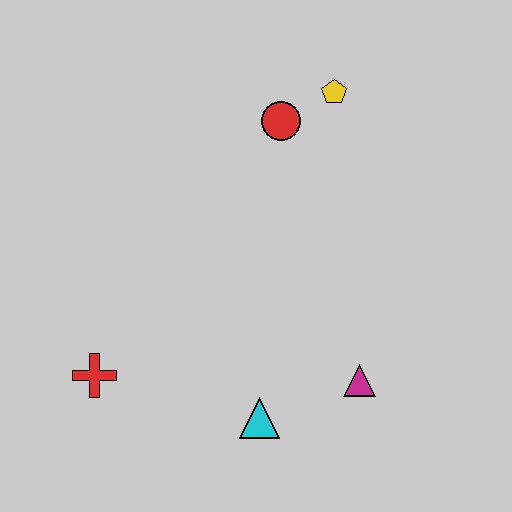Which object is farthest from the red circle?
The red cross is farthest from the red circle.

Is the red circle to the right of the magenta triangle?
No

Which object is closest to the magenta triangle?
The cyan triangle is closest to the magenta triangle.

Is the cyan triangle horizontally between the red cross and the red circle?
Yes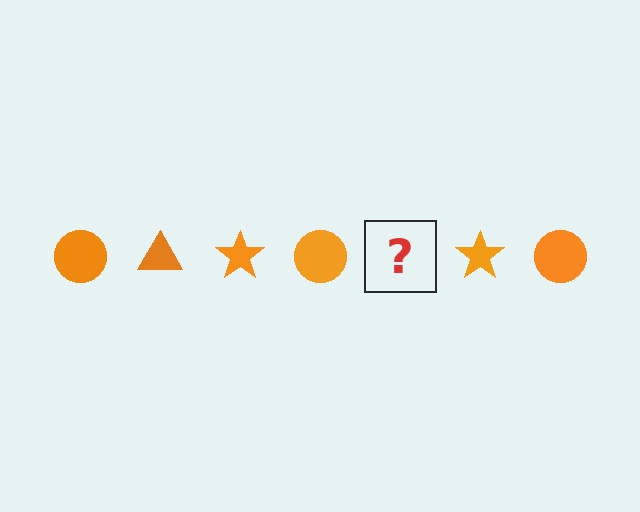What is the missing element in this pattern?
The missing element is an orange triangle.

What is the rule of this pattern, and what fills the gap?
The rule is that the pattern cycles through circle, triangle, star shapes in orange. The gap should be filled with an orange triangle.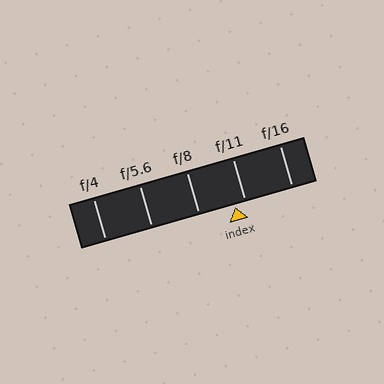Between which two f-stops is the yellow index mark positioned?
The index mark is between f/8 and f/11.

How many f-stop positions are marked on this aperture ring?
There are 5 f-stop positions marked.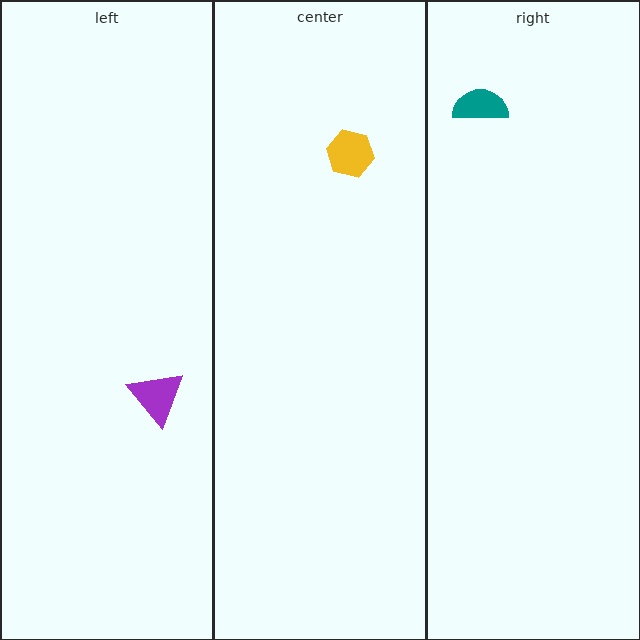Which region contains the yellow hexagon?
The center region.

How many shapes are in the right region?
1.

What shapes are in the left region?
The purple triangle.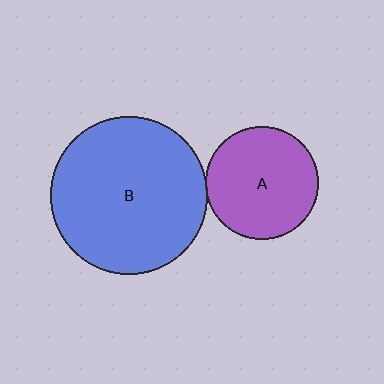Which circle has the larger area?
Circle B (blue).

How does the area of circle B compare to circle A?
Approximately 2.0 times.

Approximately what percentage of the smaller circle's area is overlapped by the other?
Approximately 5%.